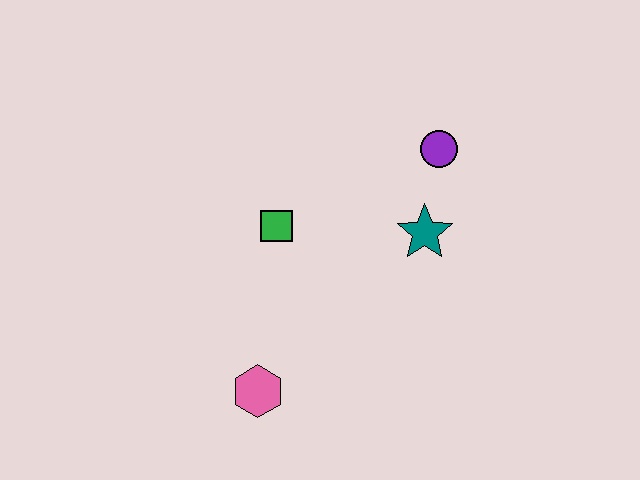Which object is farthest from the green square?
The purple circle is farthest from the green square.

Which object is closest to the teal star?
The purple circle is closest to the teal star.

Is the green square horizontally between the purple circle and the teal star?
No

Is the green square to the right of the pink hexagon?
Yes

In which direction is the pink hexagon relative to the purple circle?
The pink hexagon is below the purple circle.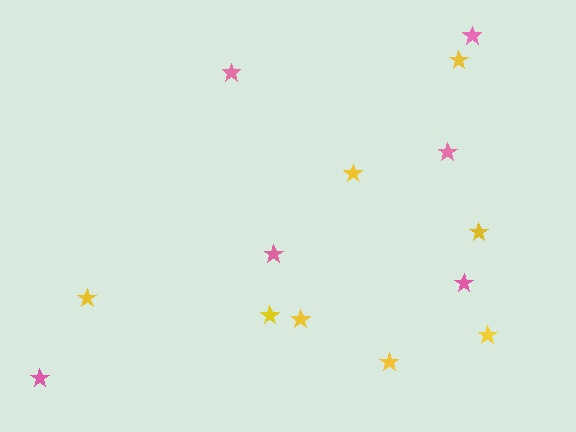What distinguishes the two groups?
There are 2 groups: one group of pink stars (6) and one group of yellow stars (8).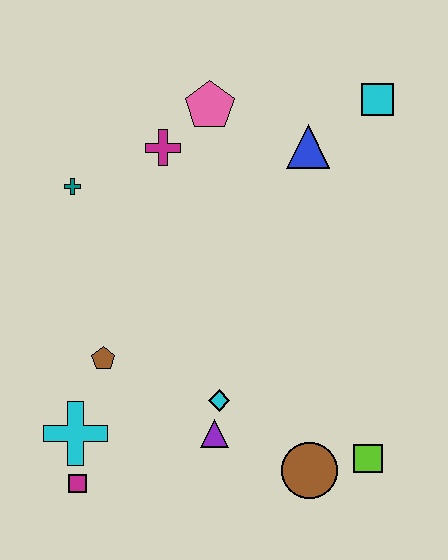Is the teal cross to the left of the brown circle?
Yes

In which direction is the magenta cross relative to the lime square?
The magenta cross is above the lime square.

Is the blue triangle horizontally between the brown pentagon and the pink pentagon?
No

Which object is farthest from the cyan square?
The magenta square is farthest from the cyan square.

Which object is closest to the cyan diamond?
The purple triangle is closest to the cyan diamond.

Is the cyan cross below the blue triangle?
Yes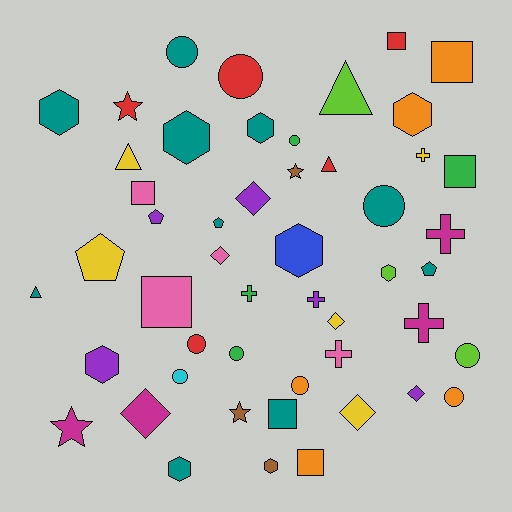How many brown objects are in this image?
There are 3 brown objects.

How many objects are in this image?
There are 50 objects.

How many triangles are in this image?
There are 4 triangles.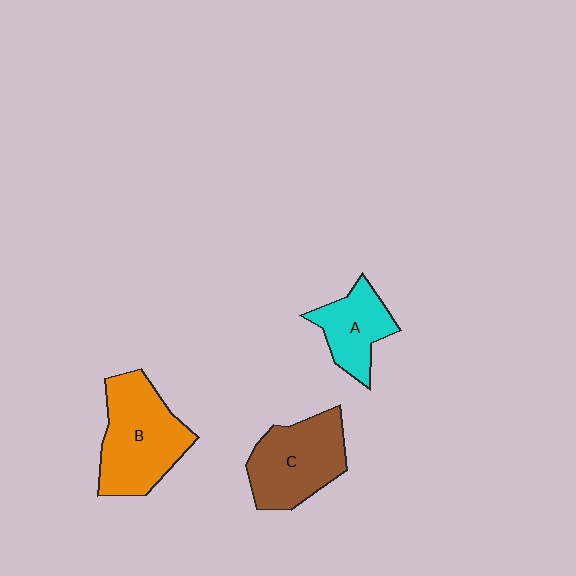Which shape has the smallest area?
Shape A (cyan).